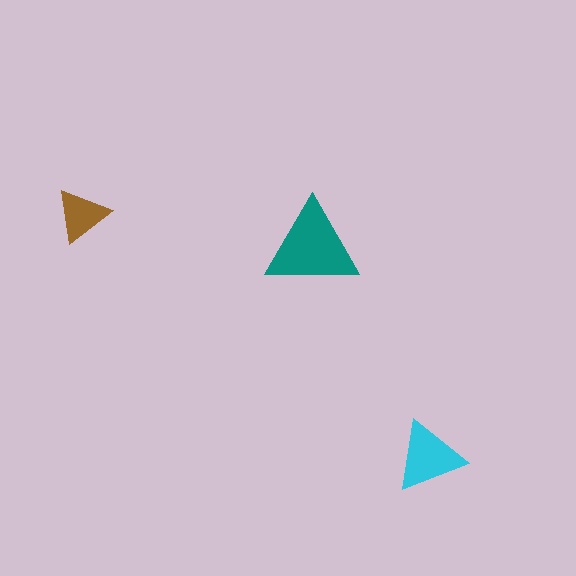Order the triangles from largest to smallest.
the teal one, the cyan one, the brown one.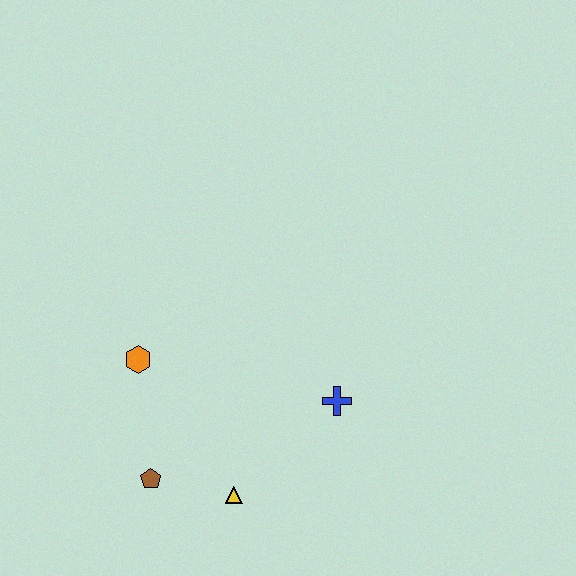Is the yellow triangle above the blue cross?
No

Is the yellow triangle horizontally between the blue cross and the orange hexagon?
Yes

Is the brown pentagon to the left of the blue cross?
Yes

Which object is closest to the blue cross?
The yellow triangle is closest to the blue cross.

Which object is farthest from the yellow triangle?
The orange hexagon is farthest from the yellow triangle.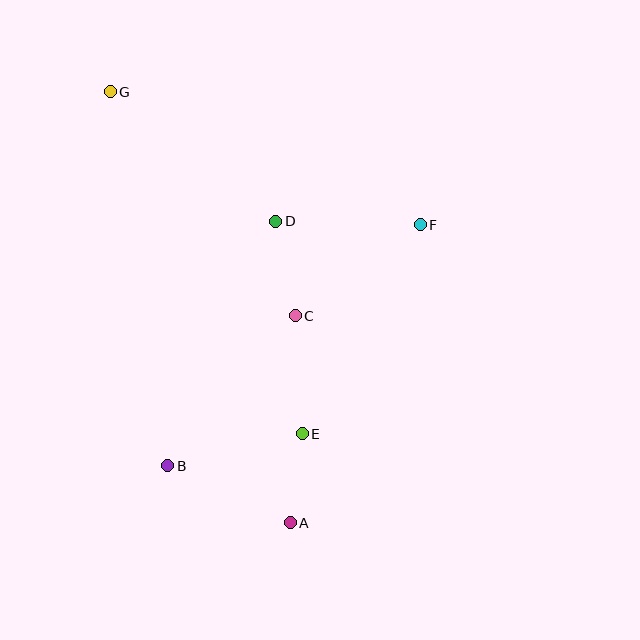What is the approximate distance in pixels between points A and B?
The distance between A and B is approximately 135 pixels.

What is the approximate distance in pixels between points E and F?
The distance between E and F is approximately 240 pixels.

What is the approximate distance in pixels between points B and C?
The distance between B and C is approximately 197 pixels.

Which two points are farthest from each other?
Points A and G are farthest from each other.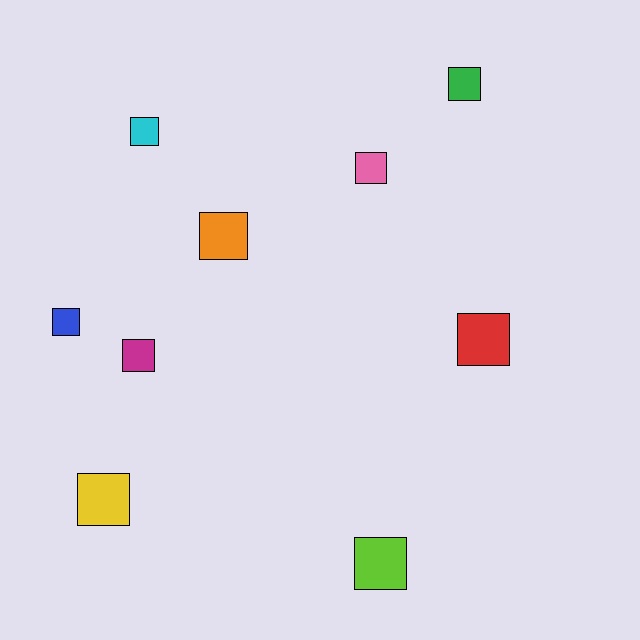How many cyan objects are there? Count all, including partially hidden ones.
There is 1 cyan object.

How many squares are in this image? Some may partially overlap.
There are 9 squares.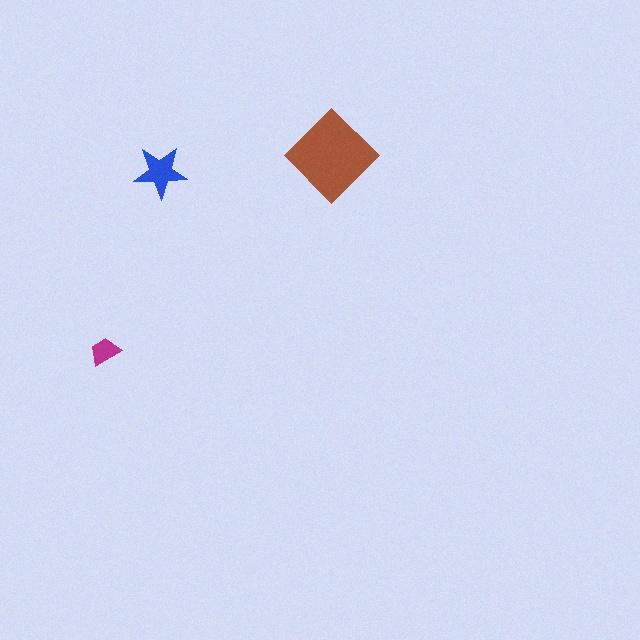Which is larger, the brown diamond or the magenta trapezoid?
The brown diamond.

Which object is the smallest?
The magenta trapezoid.